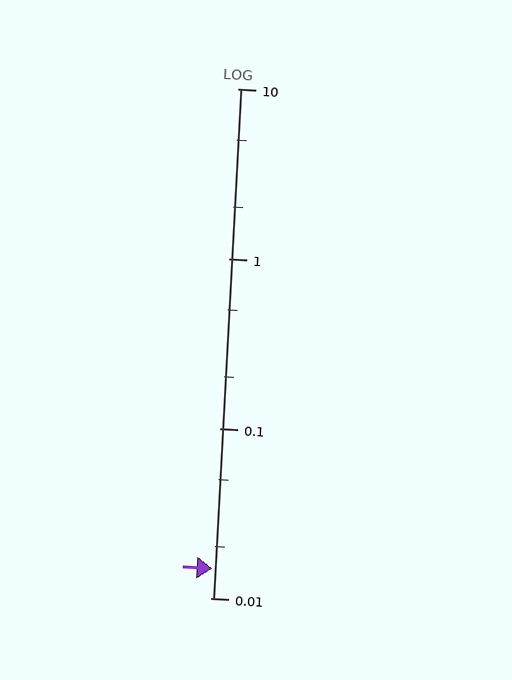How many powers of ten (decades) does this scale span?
The scale spans 3 decades, from 0.01 to 10.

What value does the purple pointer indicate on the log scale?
The pointer indicates approximately 0.015.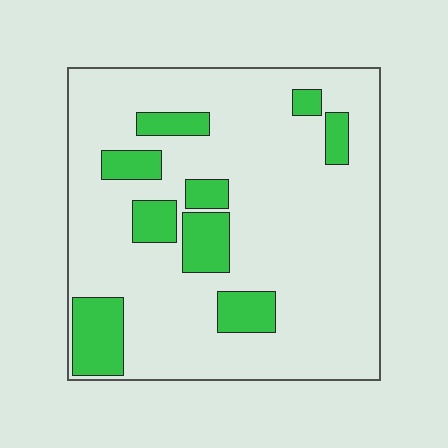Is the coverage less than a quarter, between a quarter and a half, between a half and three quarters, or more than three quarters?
Less than a quarter.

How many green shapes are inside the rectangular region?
9.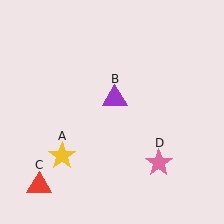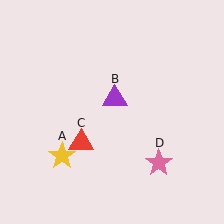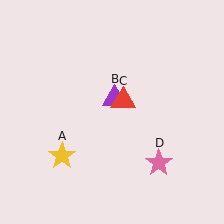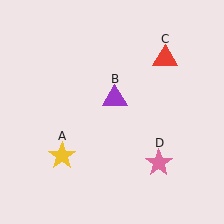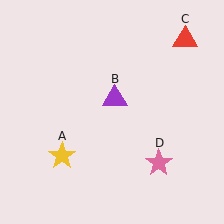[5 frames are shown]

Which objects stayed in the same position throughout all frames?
Yellow star (object A) and purple triangle (object B) and pink star (object D) remained stationary.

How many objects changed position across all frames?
1 object changed position: red triangle (object C).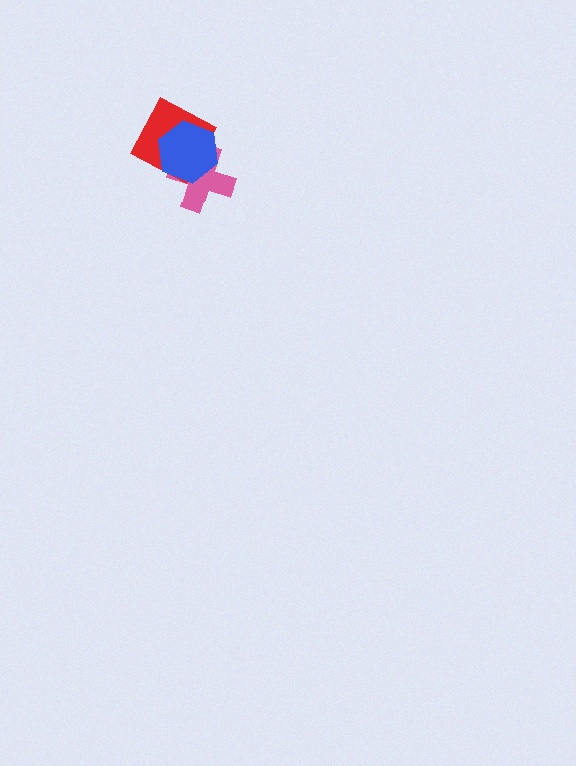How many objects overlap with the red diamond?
2 objects overlap with the red diamond.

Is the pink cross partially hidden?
Yes, it is partially covered by another shape.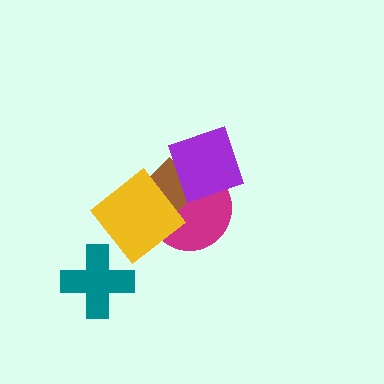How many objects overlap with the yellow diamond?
2 objects overlap with the yellow diamond.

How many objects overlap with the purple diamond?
2 objects overlap with the purple diamond.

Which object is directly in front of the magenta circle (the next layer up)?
The brown diamond is directly in front of the magenta circle.